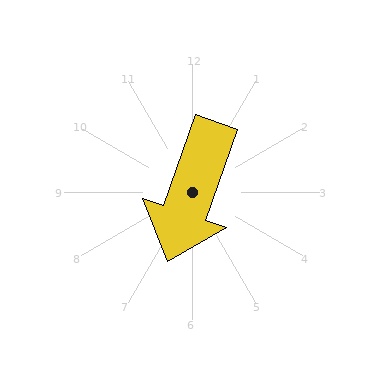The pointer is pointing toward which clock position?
Roughly 7 o'clock.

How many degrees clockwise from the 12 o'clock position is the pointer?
Approximately 199 degrees.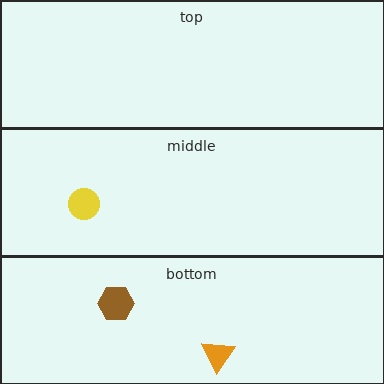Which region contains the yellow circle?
The middle region.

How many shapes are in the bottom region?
2.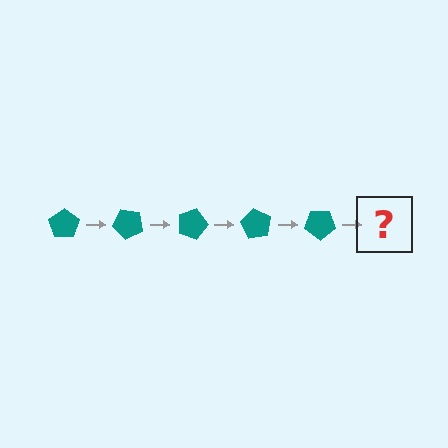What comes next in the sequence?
The next element should be a teal pentagon rotated 225 degrees.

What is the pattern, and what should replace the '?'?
The pattern is that the pentagon rotates 45 degrees each step. The '?' should be a teal pentagon rotated 225 degrees.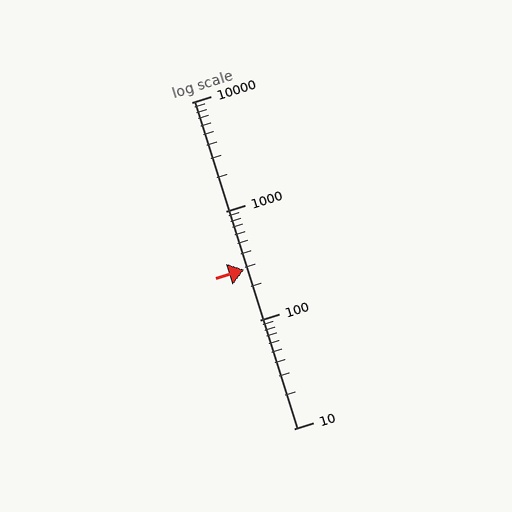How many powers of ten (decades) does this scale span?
The scale spans 3 decades, from 10 to 10000.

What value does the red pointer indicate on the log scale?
The pointer indicates approximately 290.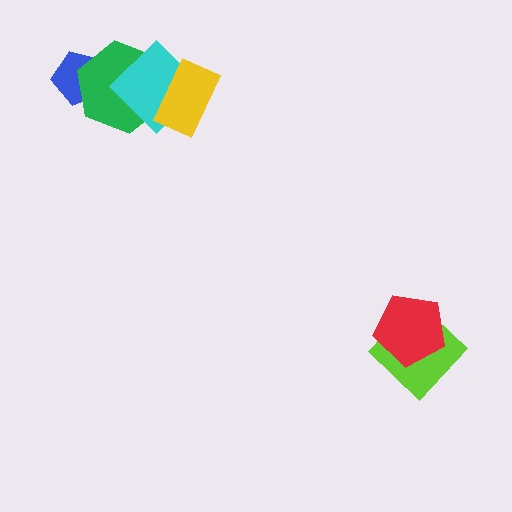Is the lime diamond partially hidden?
Yes, it is partially covered by another shape.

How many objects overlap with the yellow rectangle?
2 objects overlap with the yellow rectangle.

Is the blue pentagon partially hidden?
Yes, it is partially covered by another shape.